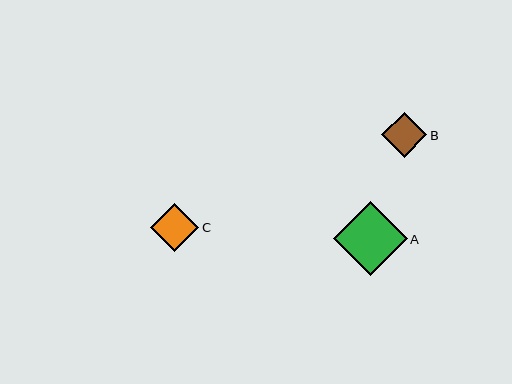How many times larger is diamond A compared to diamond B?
Diamond A is approximately 1.6 times the size of diamond B.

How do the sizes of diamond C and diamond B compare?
Diamond C and diamond B are approximately the same size.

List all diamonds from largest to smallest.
From largest to smallest: A, C, B.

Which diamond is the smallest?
Diamond B is the smallest with a size of approximately 45 pixels.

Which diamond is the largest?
Diamond A is the largest with a size of approximately 74 pixels.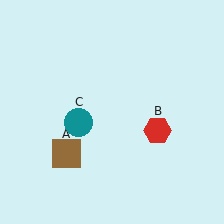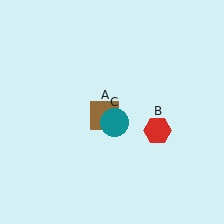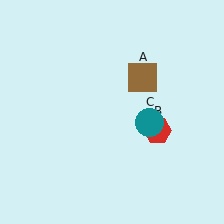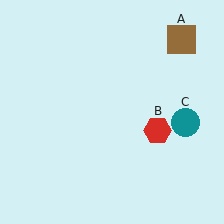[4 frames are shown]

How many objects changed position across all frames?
2 objects changed position: brown square (object A), teal circle (object C).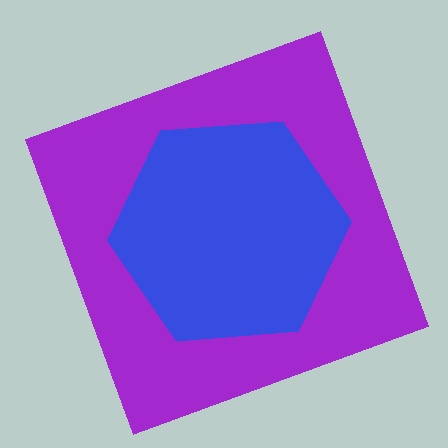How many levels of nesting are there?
2.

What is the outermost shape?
The purple square.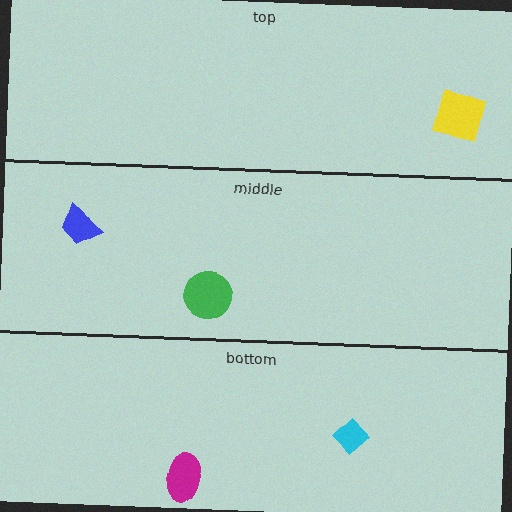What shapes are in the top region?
The yellow square.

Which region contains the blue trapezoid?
The middle region.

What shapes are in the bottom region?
The cyan diamond, the magenta ellipse.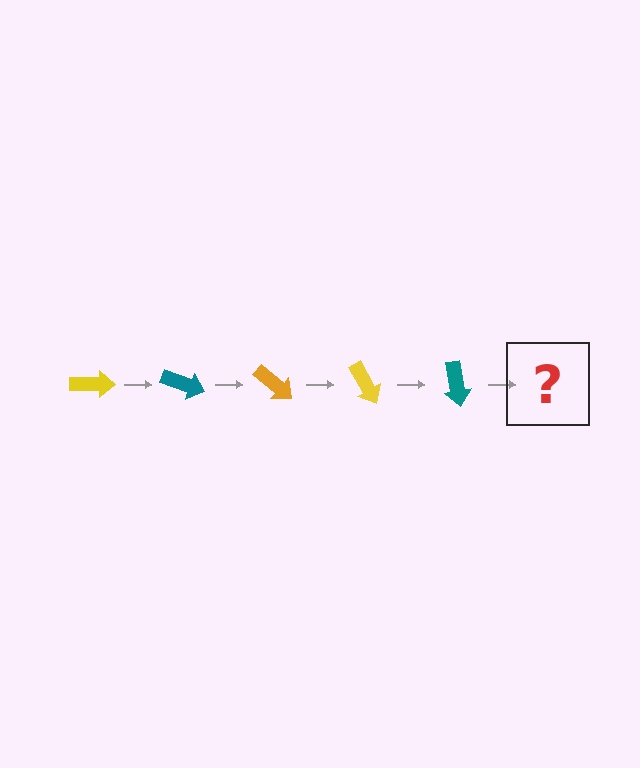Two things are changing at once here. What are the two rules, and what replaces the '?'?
The two rules are that it rotates 20 degrees each step and the color cycles through yellow, teal, and orange. The '?' should be an orange arrow, rotated 100 degrees from the start.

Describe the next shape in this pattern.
It should be an orange arrow, rotated 100 degrees from the start.